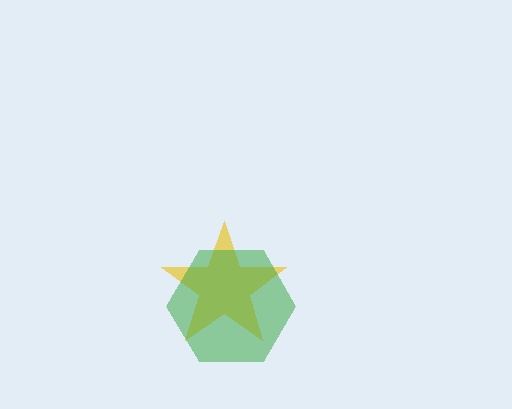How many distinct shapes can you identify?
There are 2 distinct shapes: a yellow star, a green hexagon.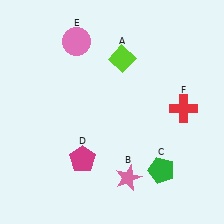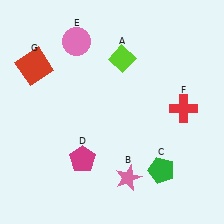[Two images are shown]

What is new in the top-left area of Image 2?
A red square (G) was added in the top-left area of Image 2.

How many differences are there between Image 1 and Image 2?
There is 1 difference between the two images.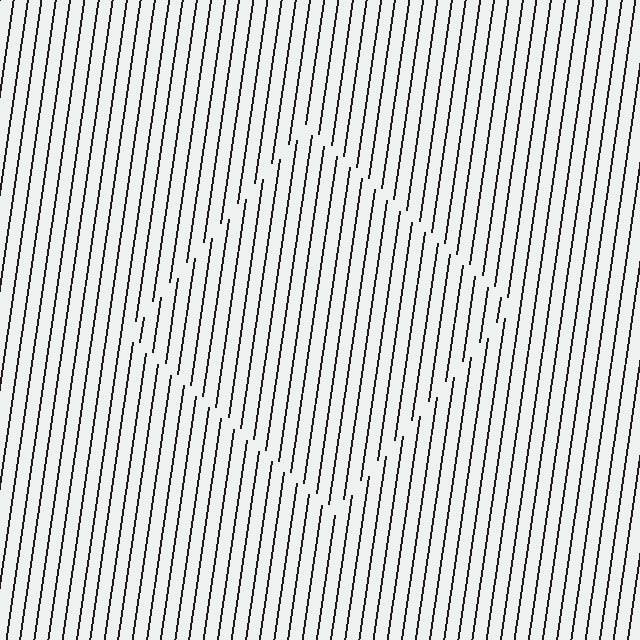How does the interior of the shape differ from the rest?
The interior of the shape contains the same grating, shifted by half a period — the contour is defined by the phase discontinuity where line-ends from the inner and outer gratings abut.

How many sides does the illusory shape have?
4 sides — the line-ends trace a square.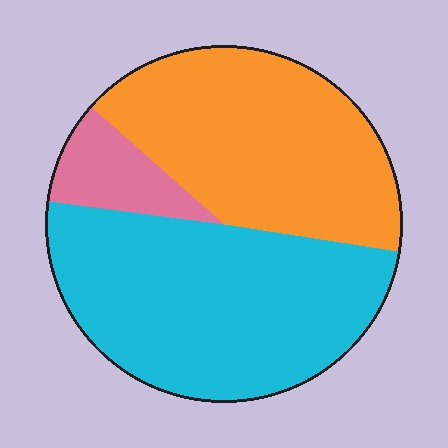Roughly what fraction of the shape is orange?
Orange takes up between a quarter and a half of the shape.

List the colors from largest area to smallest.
From largest to smallest: cyan, orange, pink.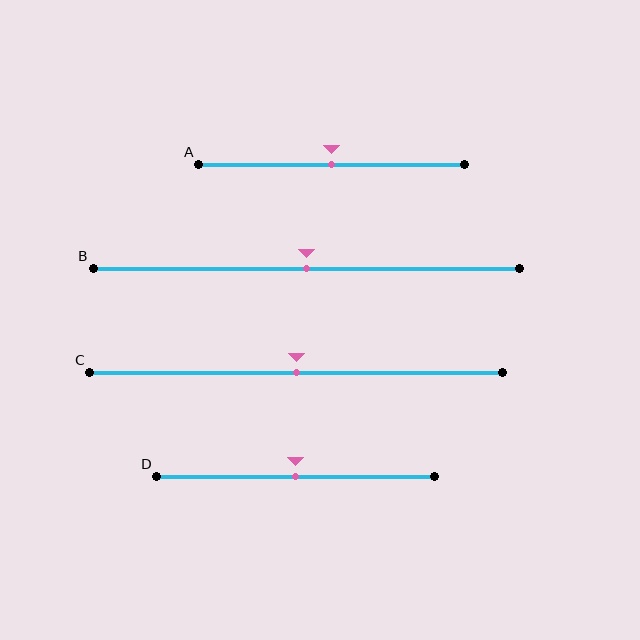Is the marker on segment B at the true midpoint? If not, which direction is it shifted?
Yes, the marker on segment B is at the true midpoint.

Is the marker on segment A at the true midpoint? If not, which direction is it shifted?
Yes, the marker on segment A is at the true midpoint.